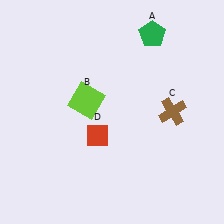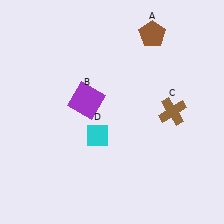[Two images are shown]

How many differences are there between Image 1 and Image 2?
There are 3 differences between the two images.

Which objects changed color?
A changed from green to brown. B changed from lime to purple. D changed from red to cyan.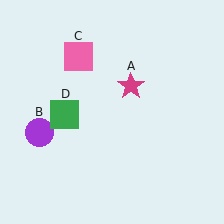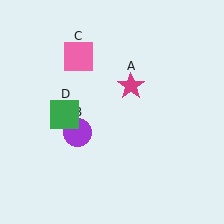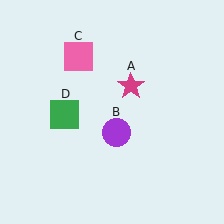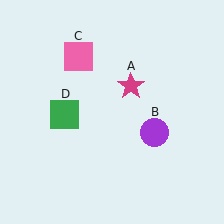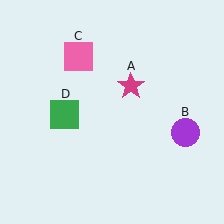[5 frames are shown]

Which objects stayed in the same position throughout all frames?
Magenta star (object A) and pink square (object C) and green square (object D) remained stationary.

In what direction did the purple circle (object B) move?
The purple circle (object B) moved right.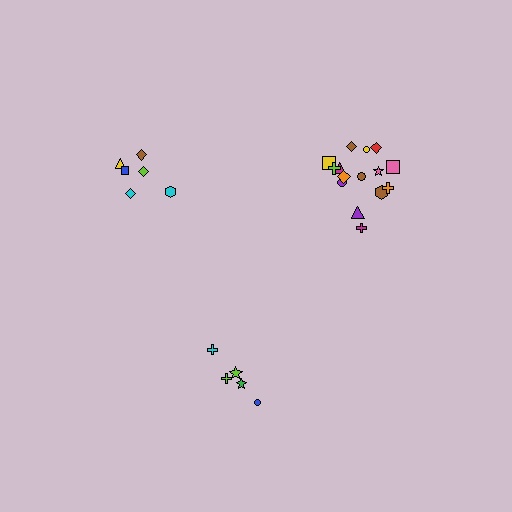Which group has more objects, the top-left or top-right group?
The top-right group.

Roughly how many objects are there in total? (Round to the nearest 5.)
Roughly 25 objects in total.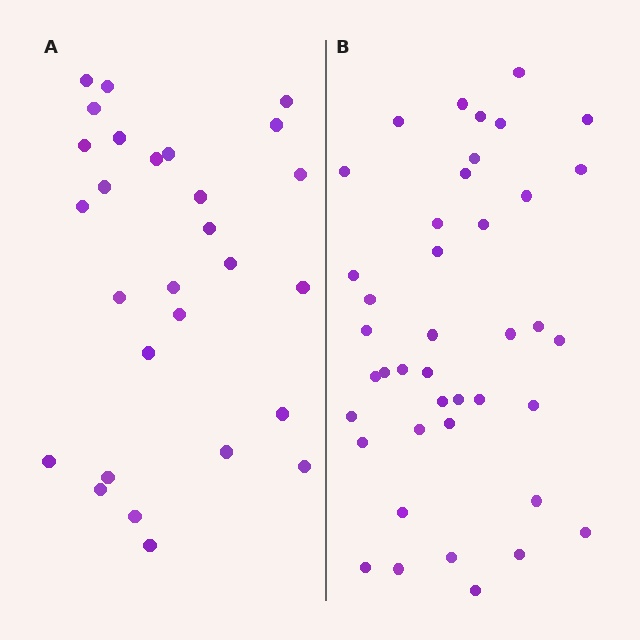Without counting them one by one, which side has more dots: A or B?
Region B (the right region) has more dots.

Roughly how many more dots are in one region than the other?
Region B has approximately 15 more dots than region A.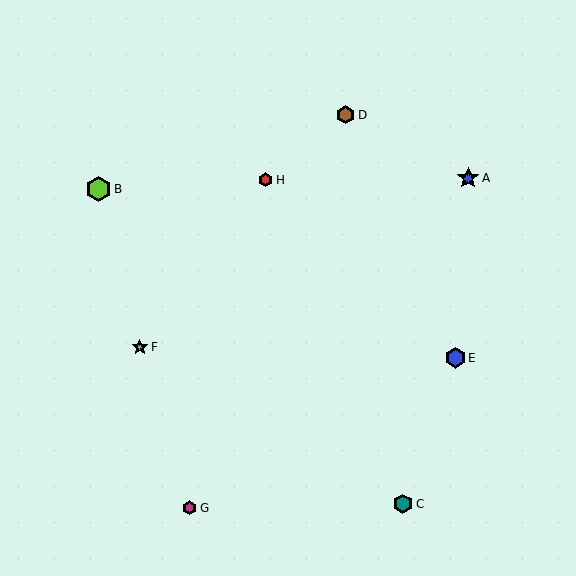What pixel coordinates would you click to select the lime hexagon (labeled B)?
Click at (98, 189) to select the lime hexagon B.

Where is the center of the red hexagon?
The center of the red hexagon is at (266, 180).